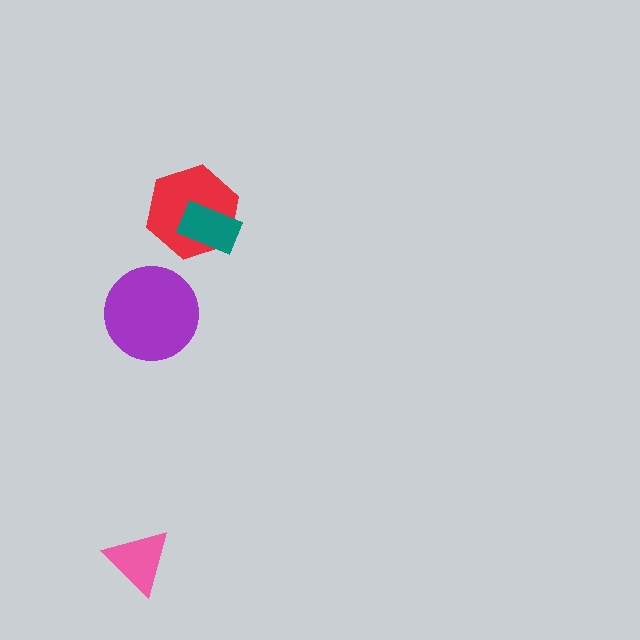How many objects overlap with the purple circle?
0 objects overlap with the purple circle.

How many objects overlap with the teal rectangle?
1 object overlaps with the teal rectangle.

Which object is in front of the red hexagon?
The teal rectangle is in front of the red hexagon.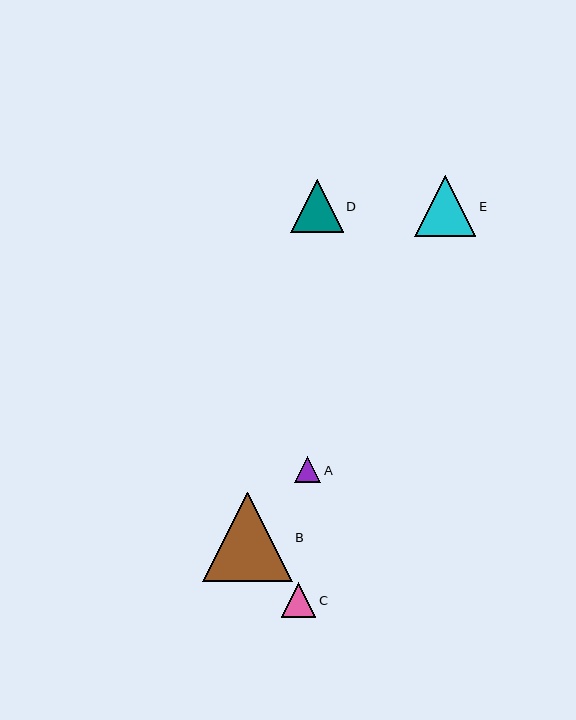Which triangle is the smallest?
Triangle A is the smallest with a size of approximately 26 pixels.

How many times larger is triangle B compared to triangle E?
Triangle B is approximately 1.5 times the size of triangle E.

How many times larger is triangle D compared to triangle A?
Triangle D is approximately 2.0 times the size of triangle A.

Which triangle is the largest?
Triangle B is the largest with a size of approximately 89 pixels.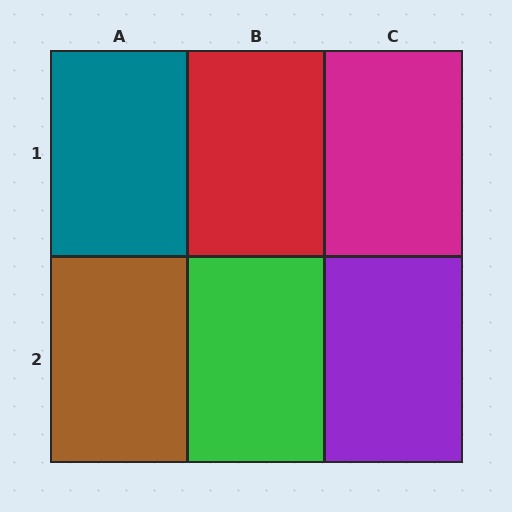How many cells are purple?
1 cell is purple.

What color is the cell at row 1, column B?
Red.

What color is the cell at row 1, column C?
Magenta.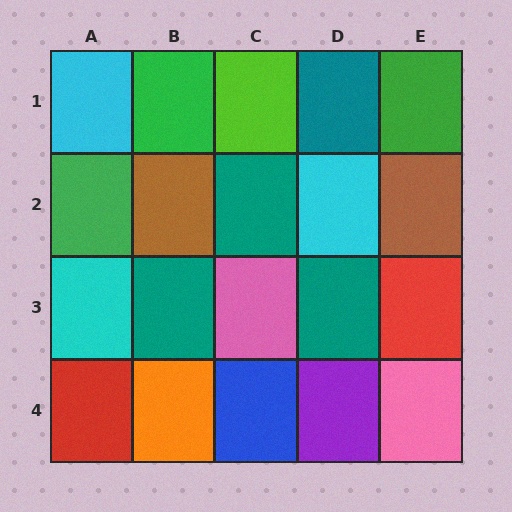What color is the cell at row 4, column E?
Pink.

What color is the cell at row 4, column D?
Purple.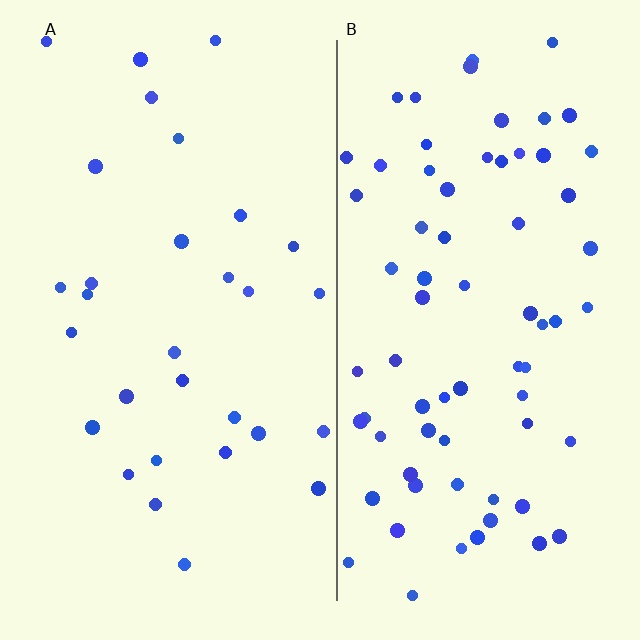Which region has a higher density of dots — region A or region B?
B (the right).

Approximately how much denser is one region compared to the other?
Approximately 2.4× — region B over region A.